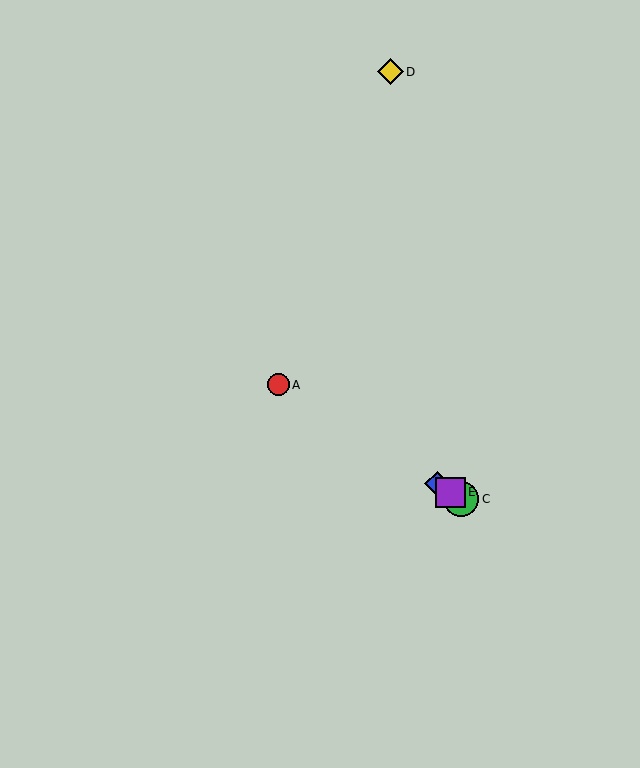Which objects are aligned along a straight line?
Objects A, B, C, E are aligned along a straight line.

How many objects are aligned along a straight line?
4 objects (A, B, C, E) are aligned along a straight line.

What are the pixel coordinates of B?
Object B is at (437, 484).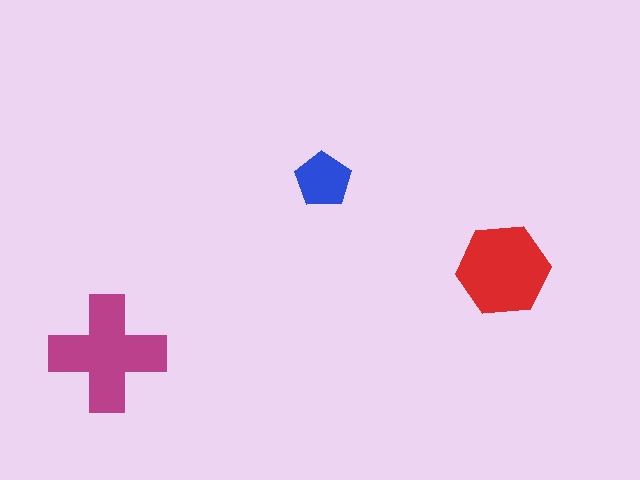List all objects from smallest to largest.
The blue pentagon, the red hexagon, the magenta cross.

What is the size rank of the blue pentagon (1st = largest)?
3rd.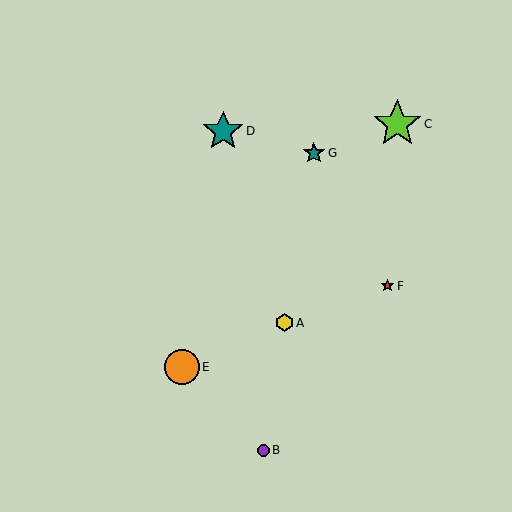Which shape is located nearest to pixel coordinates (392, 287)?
The red star (labeled F) at (388, 286) is nearest to that location.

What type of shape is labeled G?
Shape G is a teal star.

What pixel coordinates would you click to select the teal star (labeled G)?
Click at (314, 153) to select the teal star G.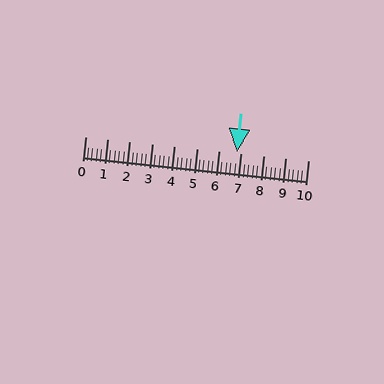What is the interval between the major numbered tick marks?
The major tick marks are spaced 1 units apart.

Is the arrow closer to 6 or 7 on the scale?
The arrow is closer to 7.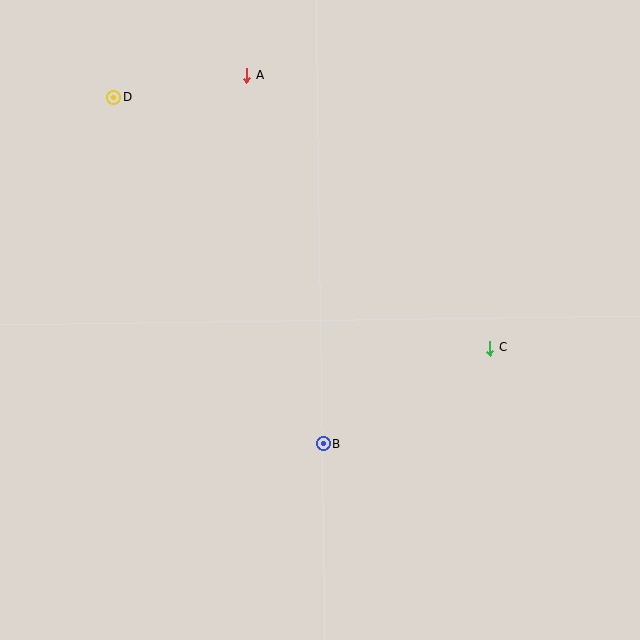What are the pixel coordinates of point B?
Point B is at (323, 444).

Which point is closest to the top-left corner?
Point D is closest to the top-left corner.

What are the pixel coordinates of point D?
Point D is at (114, 97).